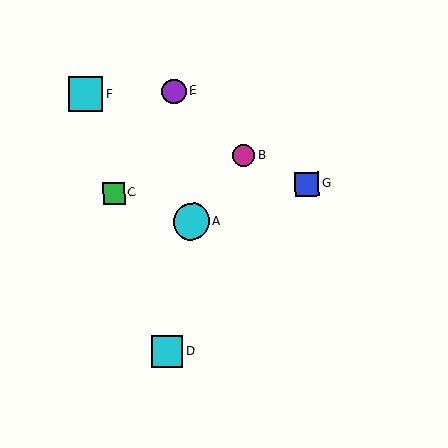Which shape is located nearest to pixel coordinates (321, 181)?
The blue square (labeled G) at (307, 184) is nearest to that location.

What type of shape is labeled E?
Shape E is a purple circle.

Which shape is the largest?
The cyan circle (labeled A) is the largest.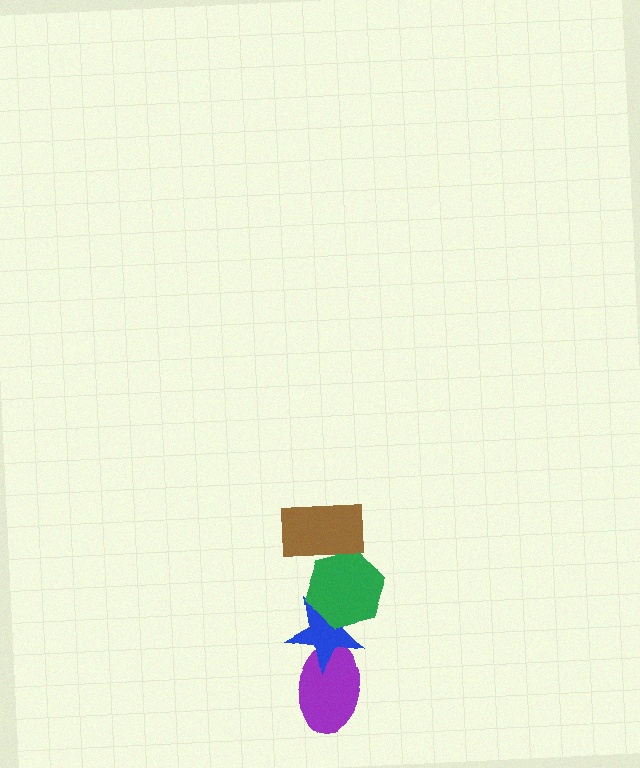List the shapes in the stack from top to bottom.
From top to bottom: the brown rectangle, the green hexagon, the blue star, the purple ellipse.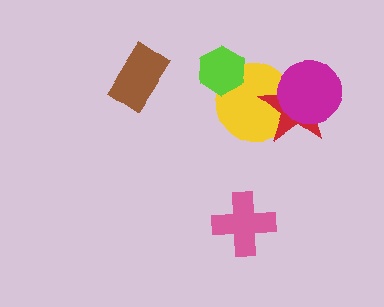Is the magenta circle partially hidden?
No, no other shape covers it.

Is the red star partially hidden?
Yes, it is partially covered by another shape.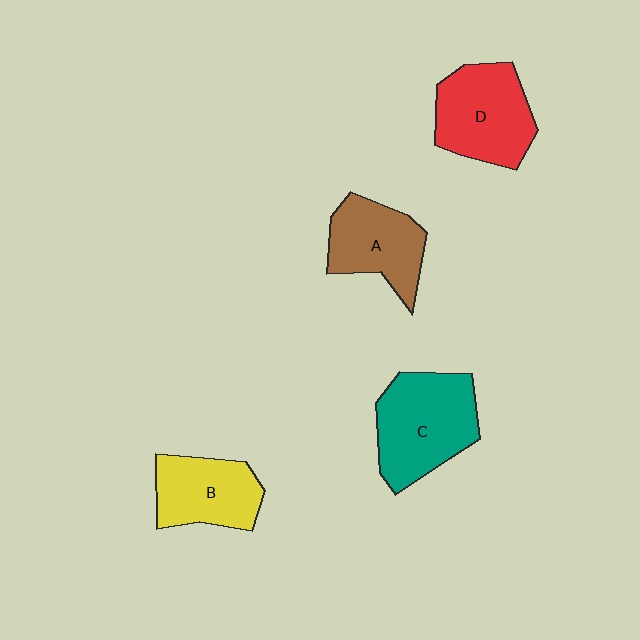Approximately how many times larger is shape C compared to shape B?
Approximately 1.4 times.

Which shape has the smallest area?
Shape B (yellow).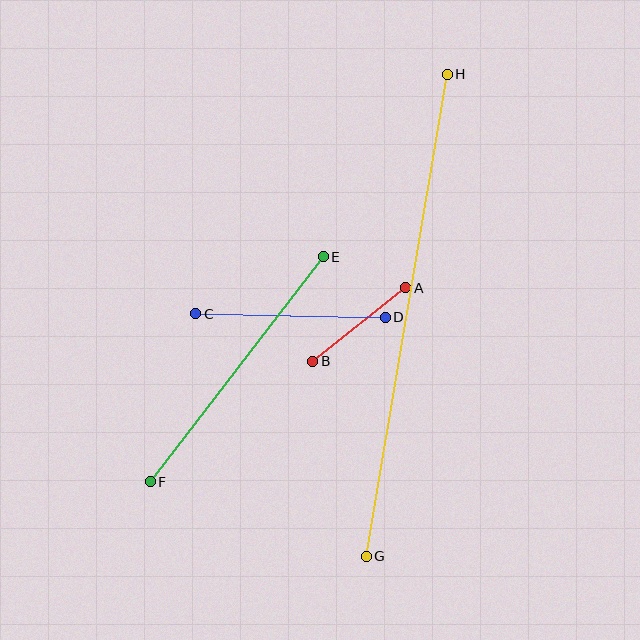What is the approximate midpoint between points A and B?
The midpoint is at approximately (359, 325) pixels.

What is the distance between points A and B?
The distance is approximately 119 pixels.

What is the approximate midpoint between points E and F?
The midpoint is at approximately (237, 369) pixels.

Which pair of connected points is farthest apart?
Points G and H are farthest apart.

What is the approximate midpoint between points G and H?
The midpoint is at approximately (407, 315) pixels.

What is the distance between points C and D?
The distance is approximately 190 pixels.